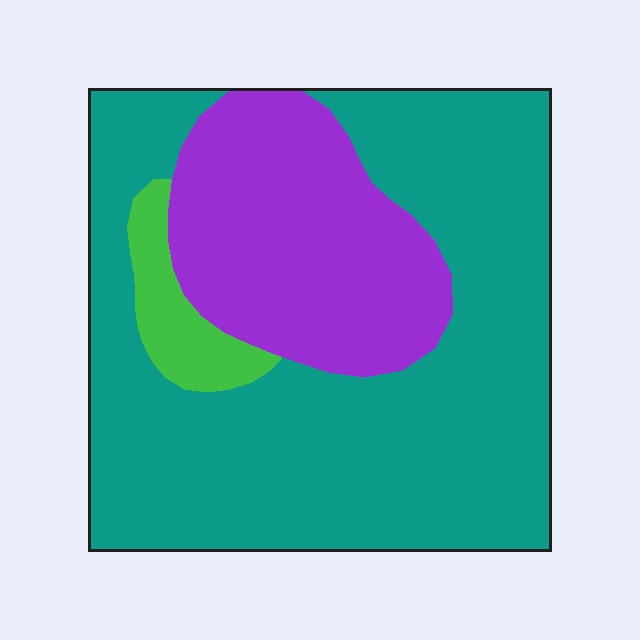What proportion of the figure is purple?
Purple takes up about one quarter (1/4) of the figure.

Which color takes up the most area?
Teal, at roughly 65%.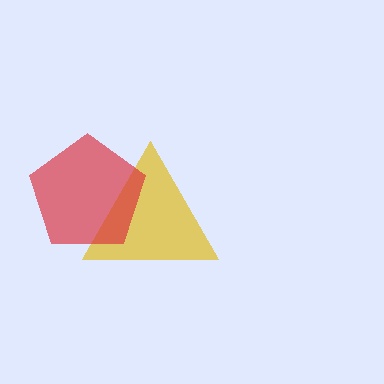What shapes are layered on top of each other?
The layered shapes are: a yellow triangle, a red pentagon.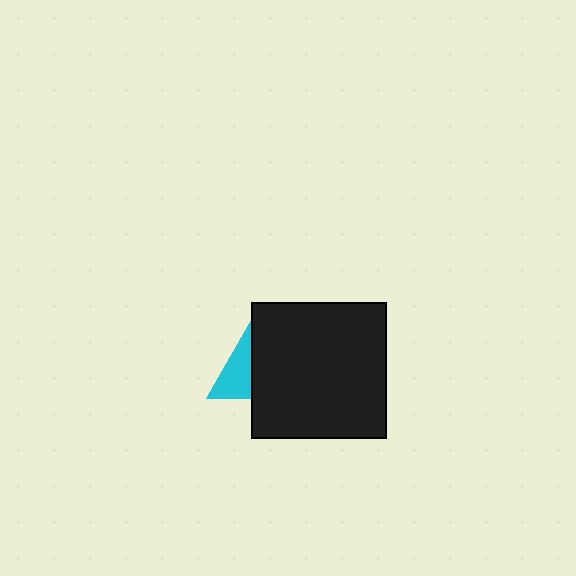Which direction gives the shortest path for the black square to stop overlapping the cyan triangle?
Moving right gives the shortest separation.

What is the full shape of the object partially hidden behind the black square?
The partially hidden object is a cyan triangle.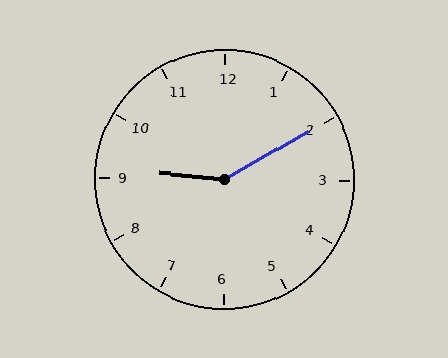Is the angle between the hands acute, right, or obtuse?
It is obtuse.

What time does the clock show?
9:10.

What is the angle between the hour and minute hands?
Approximately 145 degrees.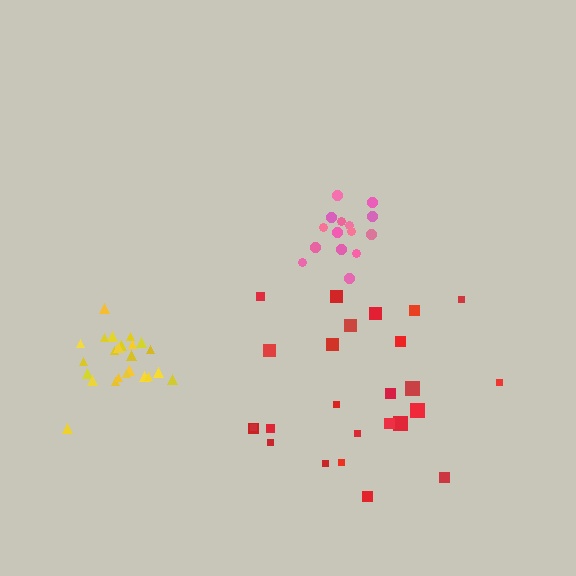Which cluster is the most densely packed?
Yellow.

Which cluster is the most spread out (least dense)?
Red.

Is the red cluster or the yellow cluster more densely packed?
Yellow.